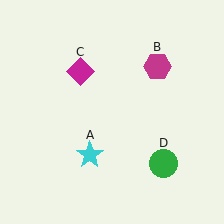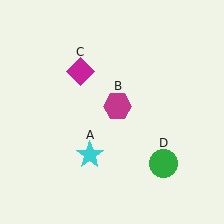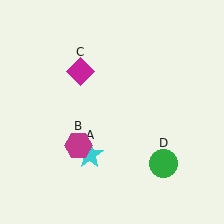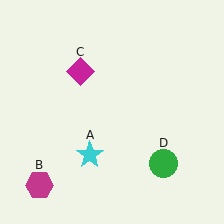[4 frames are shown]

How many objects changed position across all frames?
1 object changed position: magenta hexagon (object B).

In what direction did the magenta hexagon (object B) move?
The magenta hexagon (object B) moved down and to the left.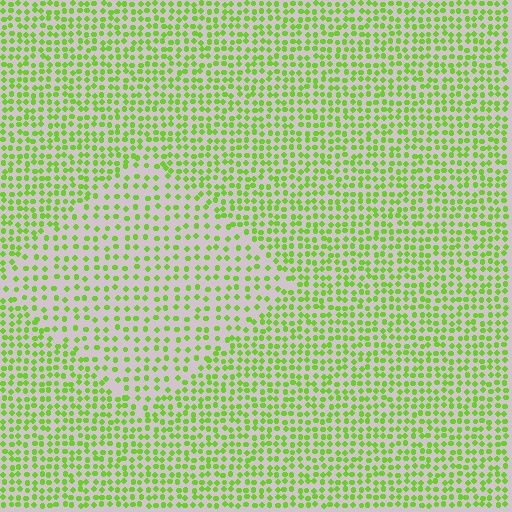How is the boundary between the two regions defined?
The boundary is defined by a change in element density (approximately 1.8x ratio). All elements are the same color, size, and shape.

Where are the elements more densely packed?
The elements are more densely packed outside the diamond boundary.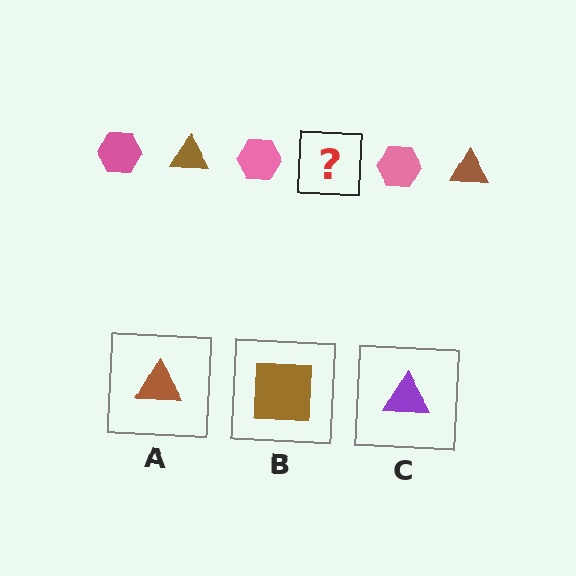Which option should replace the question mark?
Option A.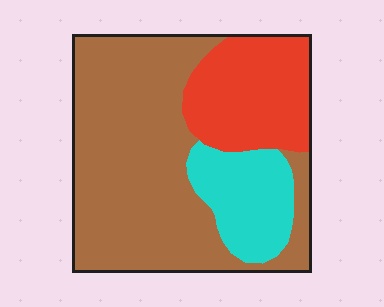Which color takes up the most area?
Brown, at roughly 60%.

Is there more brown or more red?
Brown.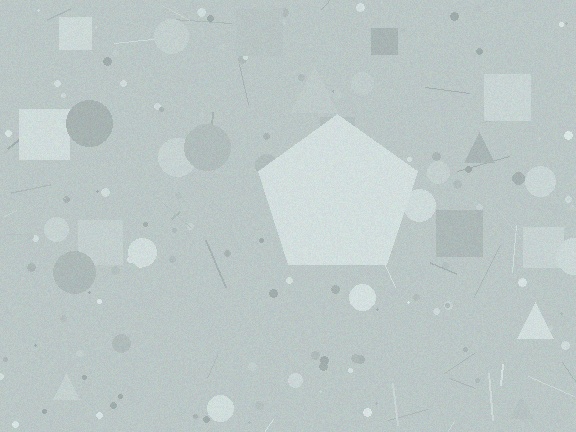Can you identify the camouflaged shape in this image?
The camouflaged shape is a pentagon.